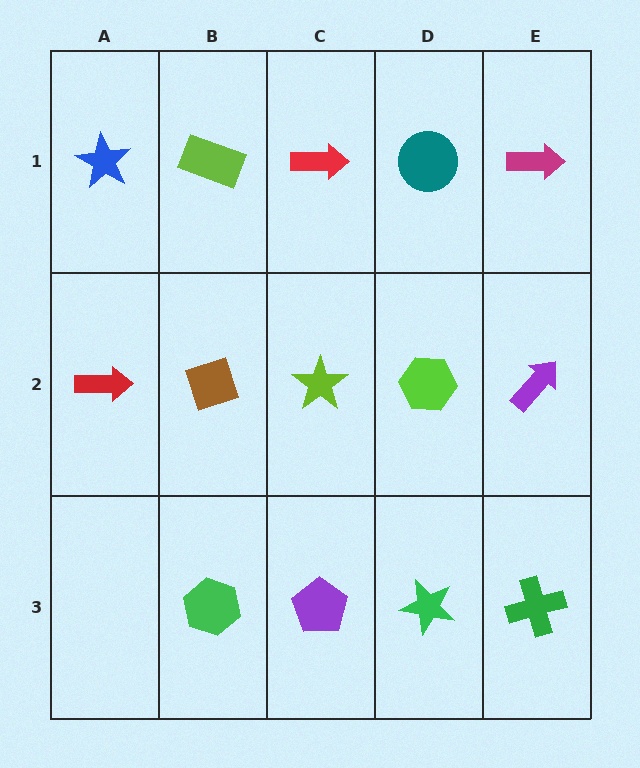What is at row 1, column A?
A blue star.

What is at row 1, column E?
A magenta arrow.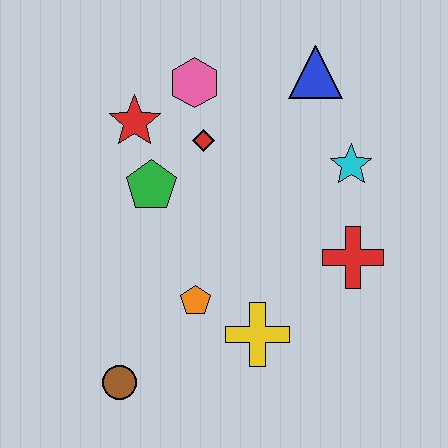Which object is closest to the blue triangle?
The cyan star is closest to the blue triangle.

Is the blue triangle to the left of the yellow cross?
No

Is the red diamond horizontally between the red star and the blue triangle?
Yes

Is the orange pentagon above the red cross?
No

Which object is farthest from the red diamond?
The brown circle is farthest from the red diamond.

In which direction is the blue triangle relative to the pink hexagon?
The blue triangle is to the right of the pink hexagon.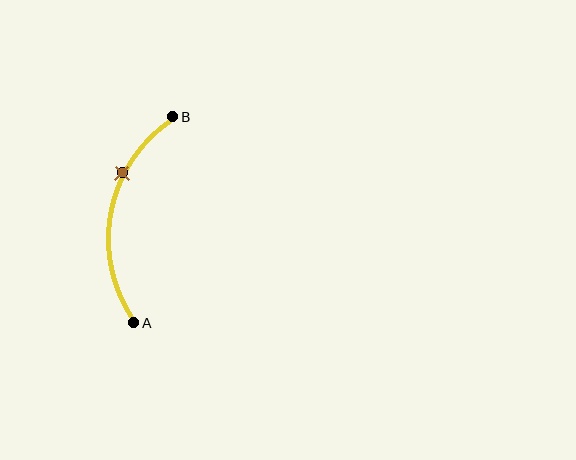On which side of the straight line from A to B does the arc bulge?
The arc bulges to the left of the straight line connecting A and B.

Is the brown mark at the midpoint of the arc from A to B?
No. The brown mark lies on the arc but is closer to endpoint B. The arc midpoint would be at the point on the curve equidistant along the arc from both A and B.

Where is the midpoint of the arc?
The arc midpoint is the point on the curve farthest from the straight line joining A and B. It sits to the left of that line.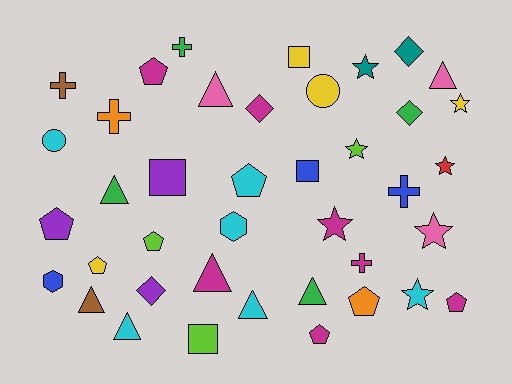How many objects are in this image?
There are 40 objects.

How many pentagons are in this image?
There are 8 pentagons.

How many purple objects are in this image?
There are 3 purple objects.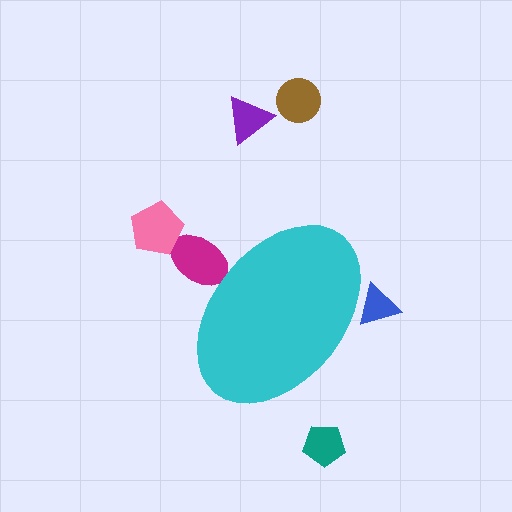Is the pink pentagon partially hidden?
No, the pink pentagon is fully visible.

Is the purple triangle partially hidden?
No, the purple triangle is fully visible.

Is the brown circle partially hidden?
No, the brown circle is fully visible.